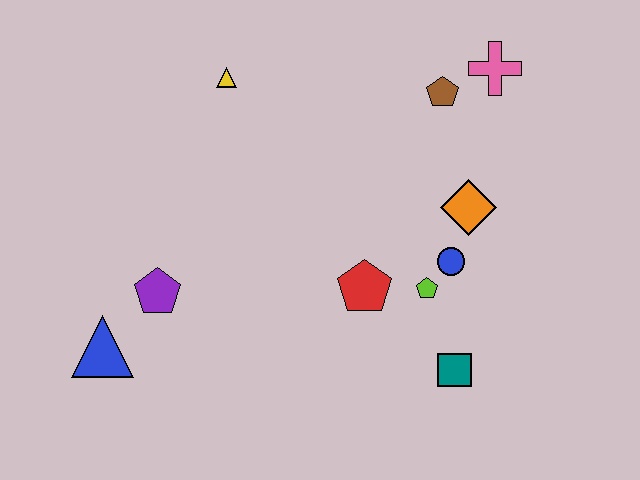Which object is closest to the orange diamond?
The blue circle is closest to the orange diamond.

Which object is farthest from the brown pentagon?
The blue triangle is farthest from the brown pentagon.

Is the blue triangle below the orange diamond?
Yes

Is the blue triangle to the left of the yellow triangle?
Yes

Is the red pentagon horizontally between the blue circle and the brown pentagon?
No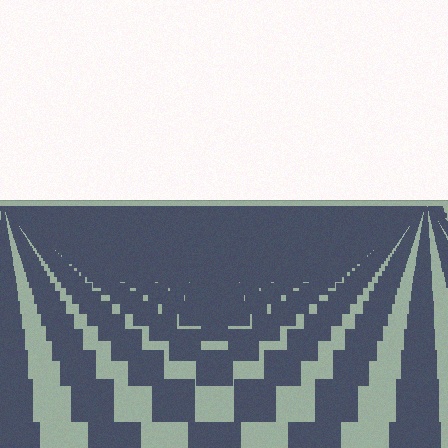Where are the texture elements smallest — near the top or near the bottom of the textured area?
Near the top.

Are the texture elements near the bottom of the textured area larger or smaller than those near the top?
Larger. Near the bottom, elements are closer to the viewer and appear at a bigger on-screen size.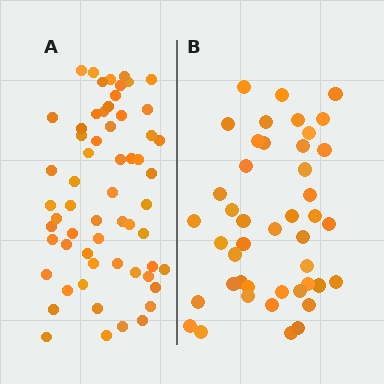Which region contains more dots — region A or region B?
Region A (the left region) has more dots.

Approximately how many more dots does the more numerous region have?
Region A has approximately 15 more dots than region B.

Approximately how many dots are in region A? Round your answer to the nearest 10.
About 60 dots.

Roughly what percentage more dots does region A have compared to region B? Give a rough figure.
About 35% more.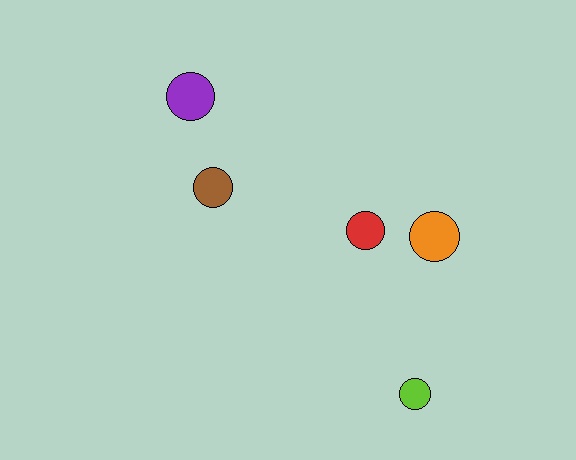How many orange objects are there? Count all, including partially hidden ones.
There is 1 orange object.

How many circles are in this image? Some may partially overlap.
There are 5 circles.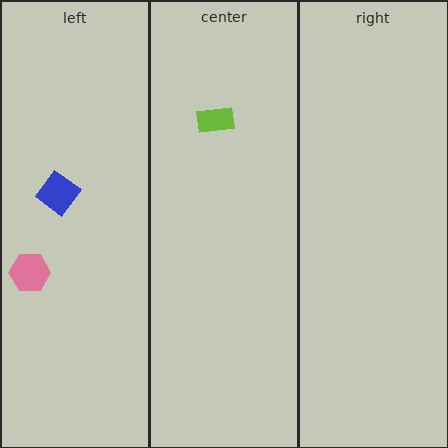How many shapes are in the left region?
2.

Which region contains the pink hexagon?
The left region.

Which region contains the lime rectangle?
The center region.